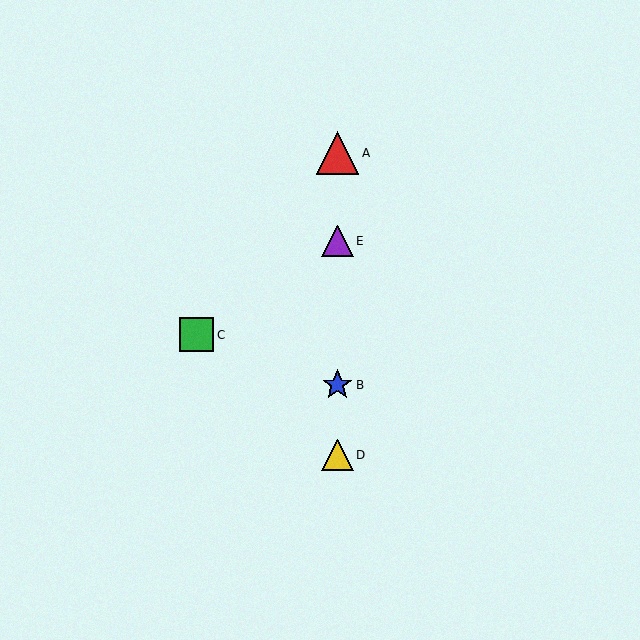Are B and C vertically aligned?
No, B is at x≈337 and C is at x≈197.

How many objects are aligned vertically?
4 objects (A, B, D, E) are aligned vertically.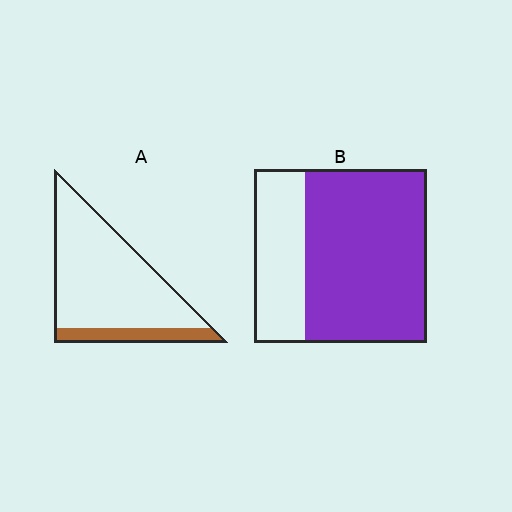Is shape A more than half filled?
No.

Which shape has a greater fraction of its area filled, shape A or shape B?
Shape B.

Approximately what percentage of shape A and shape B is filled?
A is approximately 15% and B is approximately 70%.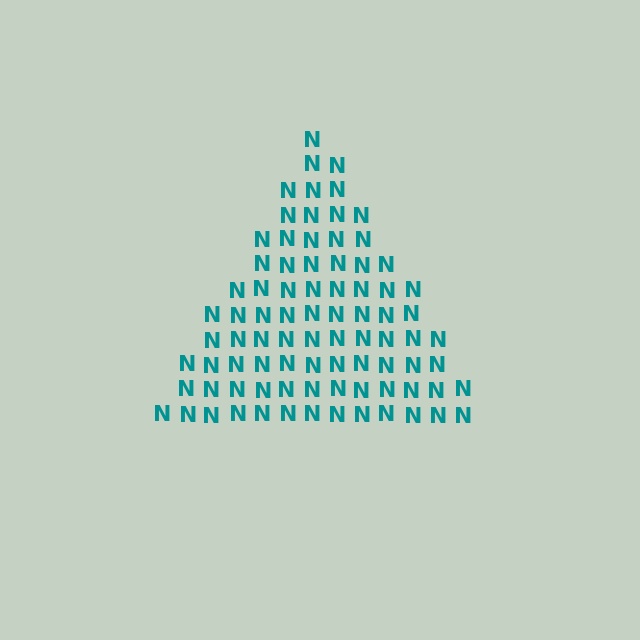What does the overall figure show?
The overall figure shows a triangle.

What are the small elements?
The small elements are letter N's.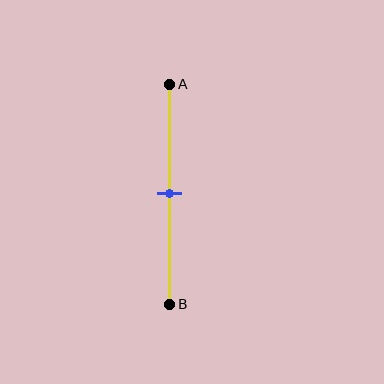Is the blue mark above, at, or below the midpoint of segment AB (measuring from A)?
The blue mark is approximately at the midpoint of segment AB.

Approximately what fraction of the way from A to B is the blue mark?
The blue mark is approximately 50% of the way from A to B.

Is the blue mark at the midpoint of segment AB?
Yes, the mark is approximately at the midpoint.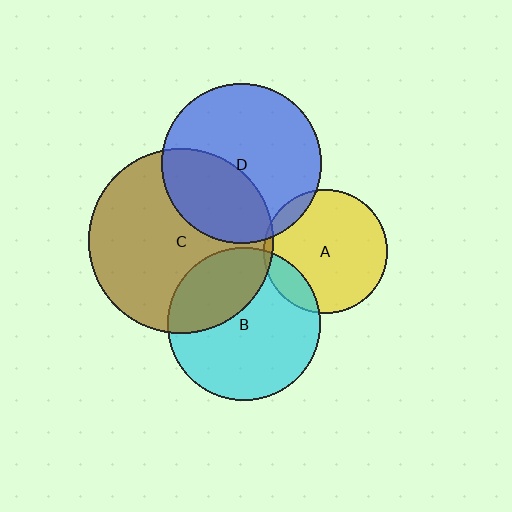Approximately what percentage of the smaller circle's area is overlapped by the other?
Approximately 35%.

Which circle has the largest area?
Circle C (brown).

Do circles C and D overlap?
Yes.